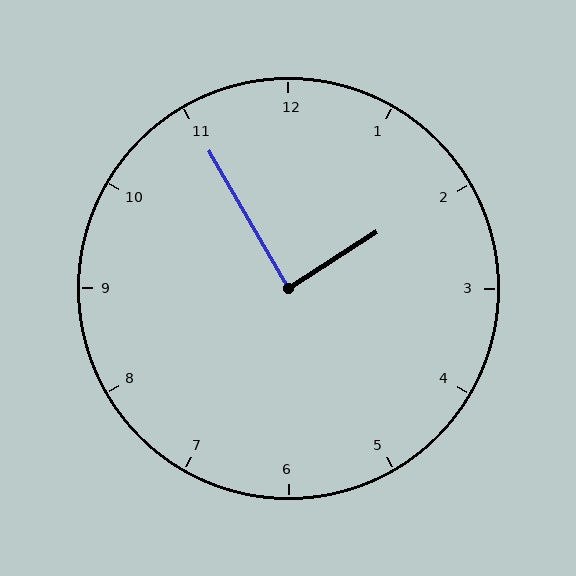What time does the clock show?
1:55.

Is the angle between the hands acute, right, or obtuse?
It is right.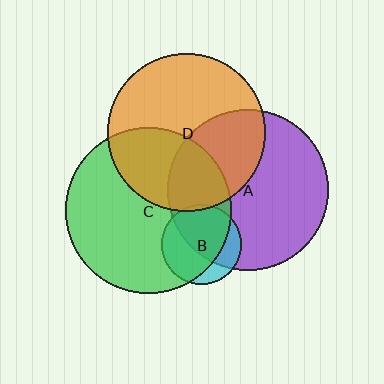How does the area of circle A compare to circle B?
Approximately 4.0 times.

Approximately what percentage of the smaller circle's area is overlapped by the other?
Approximately 5%.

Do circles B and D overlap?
Yes.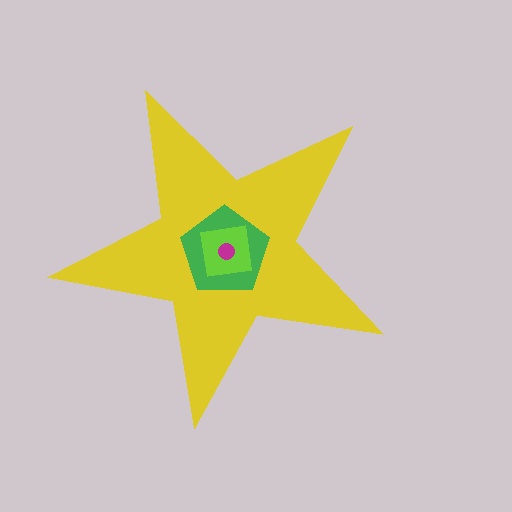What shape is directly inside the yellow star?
The green pentagon.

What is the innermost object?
The magenta circle.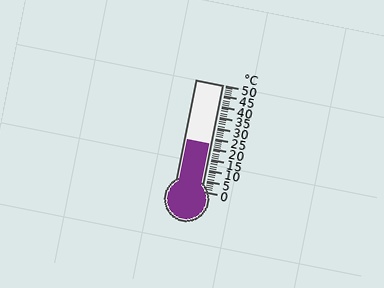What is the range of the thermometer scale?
The thermometer scale ranges from 0°C to 50°C.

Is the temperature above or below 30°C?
The temperature is below 30°C.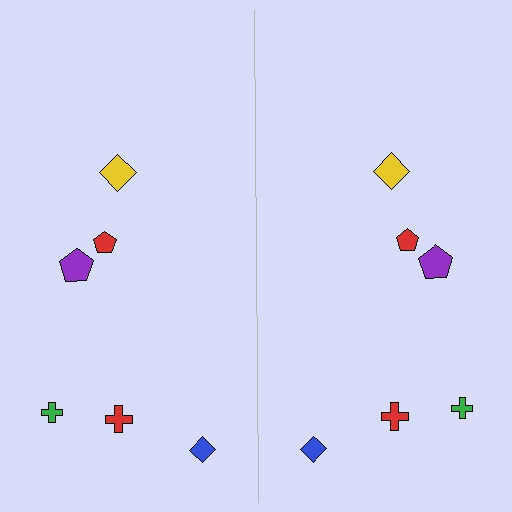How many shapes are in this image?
There are 12 shapes in this image.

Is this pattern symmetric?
Yes, this pattern has bilateral (reflection) symmetry.